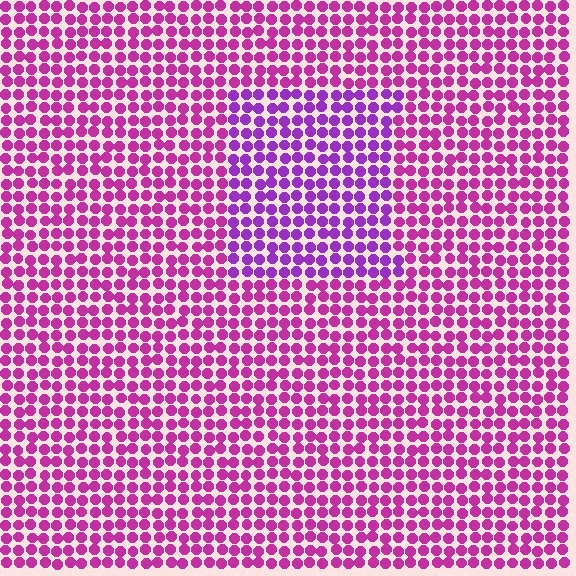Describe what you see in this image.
The image is filled with small magenta elements in a uniform arrangement. A rectangle-shaped region is visible where the elements are tinted to a slightly different hue, forming a subtle color boundary.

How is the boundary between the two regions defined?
The boundary is defined purely by a slight shift in hue (about 30 degrees). Spacing, size, and orientation are identical on both sides.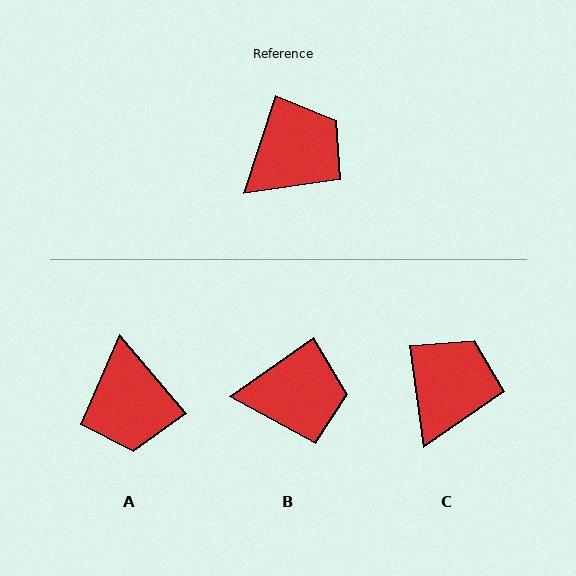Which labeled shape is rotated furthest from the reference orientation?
A, about 122 degrees away.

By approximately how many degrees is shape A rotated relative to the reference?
Approximately 122 degrees clockwise.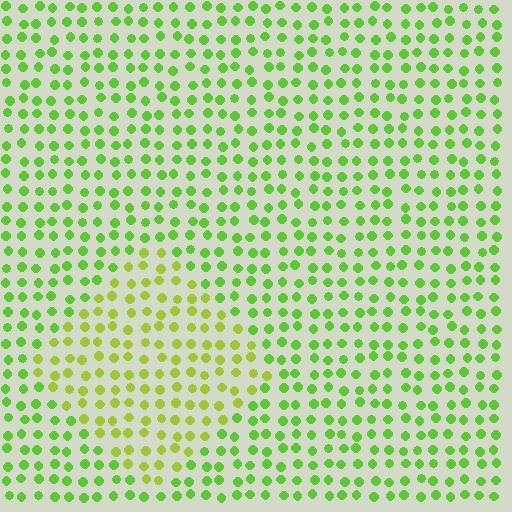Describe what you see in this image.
The image is filled with small lime elements in a uniform arrangement. A diamond-shaped region is visible where the elements are tinted to a slightly different hue, forming a subtle color boundary.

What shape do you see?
I see a diamond.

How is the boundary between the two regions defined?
The boundary is defined purely by a slight shift in hue (about 26 degrees). Spacing, size, and orientation are identical on both sides.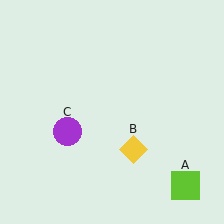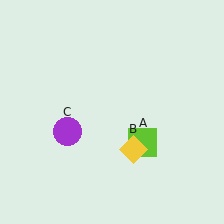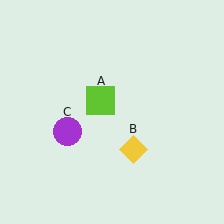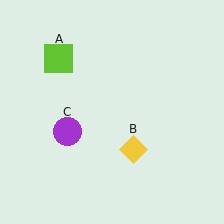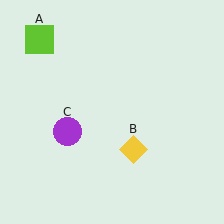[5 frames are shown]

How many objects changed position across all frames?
1 object changed position: lime square (object A).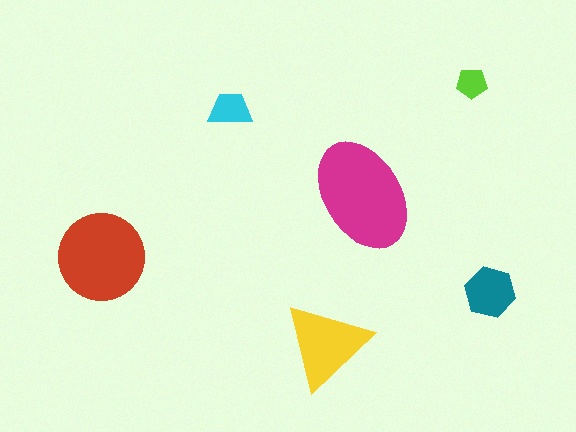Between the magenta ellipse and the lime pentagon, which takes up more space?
The magenta ellipse.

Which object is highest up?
The lime pentagon is topmost.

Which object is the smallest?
The lime pentagon.